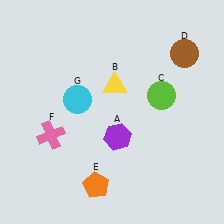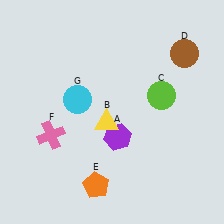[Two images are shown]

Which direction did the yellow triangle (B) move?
The yellow triangle (B) moved down.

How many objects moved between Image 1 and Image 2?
1 object moved between the two images.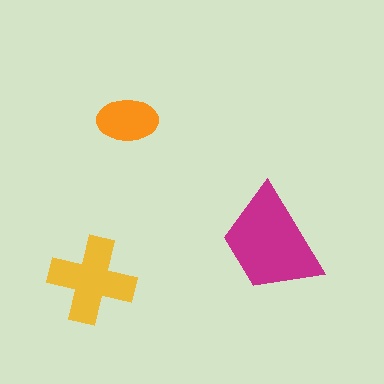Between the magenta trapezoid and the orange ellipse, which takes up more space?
The magenta trapezoid.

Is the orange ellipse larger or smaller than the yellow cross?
Smaller.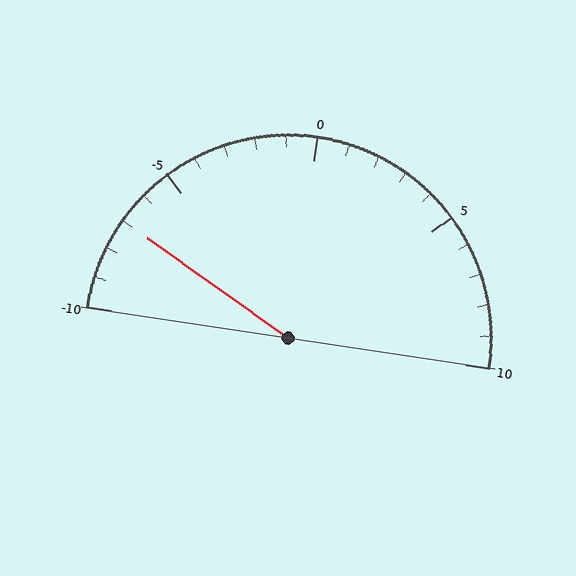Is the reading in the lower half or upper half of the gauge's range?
The reading is in the lower half of the range (-10 to 10).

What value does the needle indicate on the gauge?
The needle indicates approximately -7.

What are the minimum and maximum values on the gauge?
The gauge ranges from -10 to 10.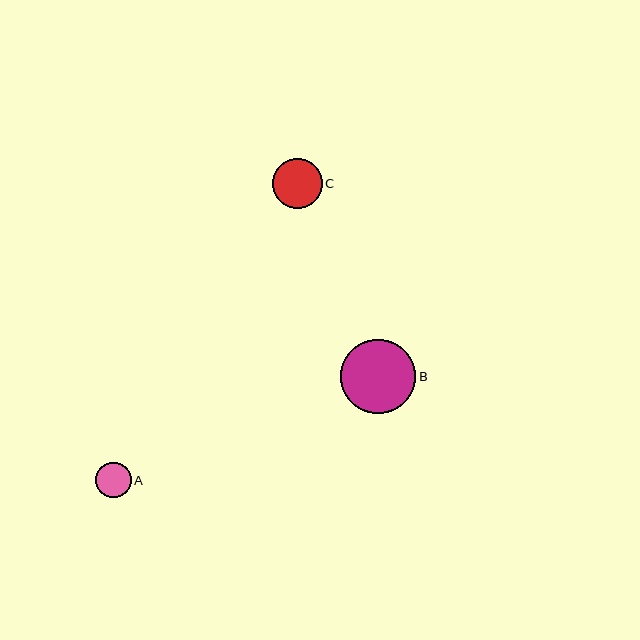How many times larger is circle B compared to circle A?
Circle B is approximately 2.1 times the size of circle A.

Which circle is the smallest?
Circle A is the smallest with a size of approximately 35 pixels.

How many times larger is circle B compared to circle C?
Circle B is approximately 1.5 times the size of circle C.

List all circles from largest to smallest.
From largest to smallest: B, C, A.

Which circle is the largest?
Circle B is the largest with a size of approximately 75 pixels.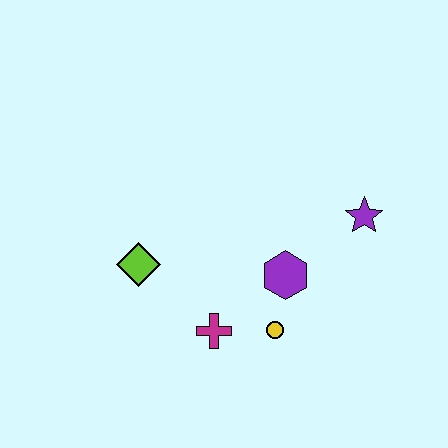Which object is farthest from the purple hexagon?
The lime diamond is farthest from the purple hexagon.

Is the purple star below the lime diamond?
No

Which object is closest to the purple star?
The purple hexagon is closest to the purple star.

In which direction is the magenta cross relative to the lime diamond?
The magenta cross is to the right of the lime diamond.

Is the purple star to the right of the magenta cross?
Yes